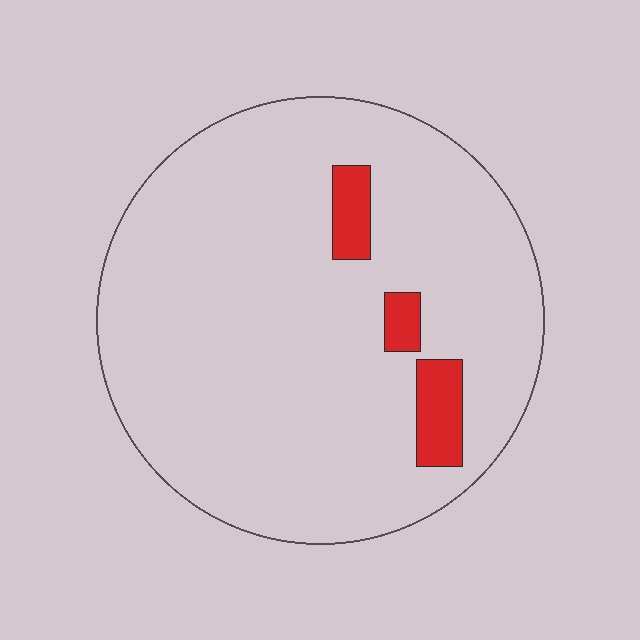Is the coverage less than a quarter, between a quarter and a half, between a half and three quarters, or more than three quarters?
Less than a quarter.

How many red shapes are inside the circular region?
3.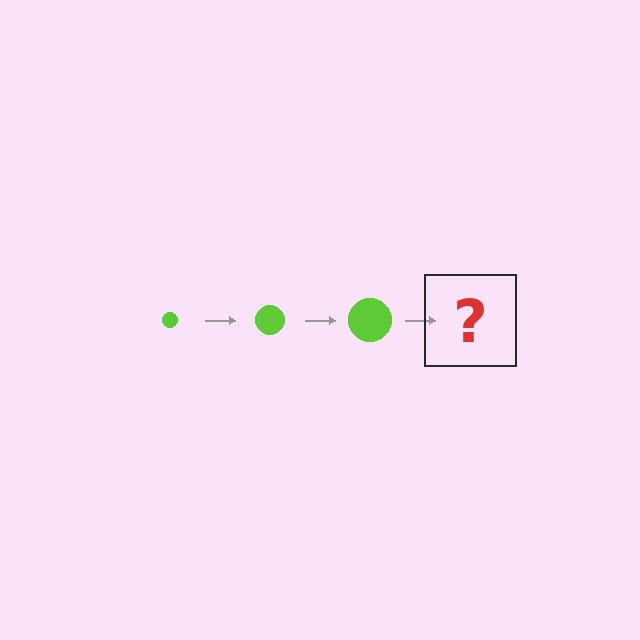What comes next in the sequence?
The next element should be a lime circle, larger than the previous one.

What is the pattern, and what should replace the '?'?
The pattern is that the circle gets progressively larger each step. The '?' should be a lime circle, larger than the previous one.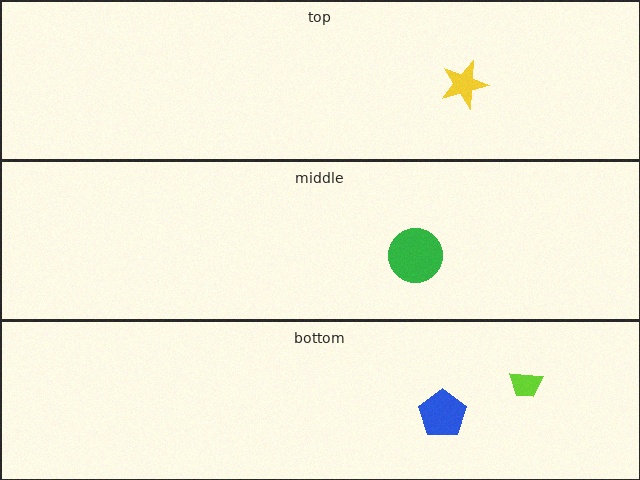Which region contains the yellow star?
The top region.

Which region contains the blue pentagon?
The bottom region.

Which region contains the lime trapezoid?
The bottom region.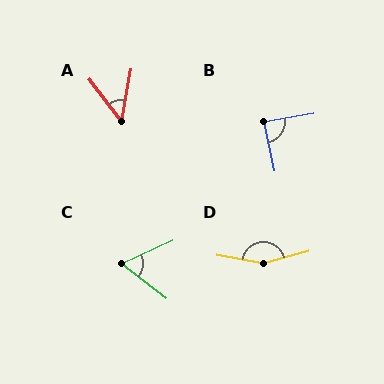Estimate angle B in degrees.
Approximately 87 degrees.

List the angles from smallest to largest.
A (47°), C (62°), B (87°), D (154°).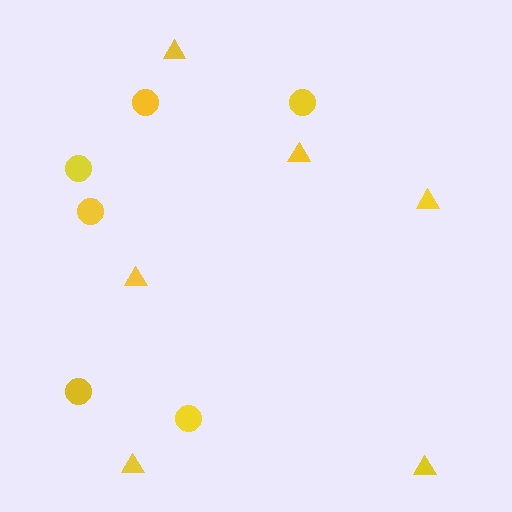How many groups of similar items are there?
There are 2 groups: one group of circles (6) and one group of triangles (6).